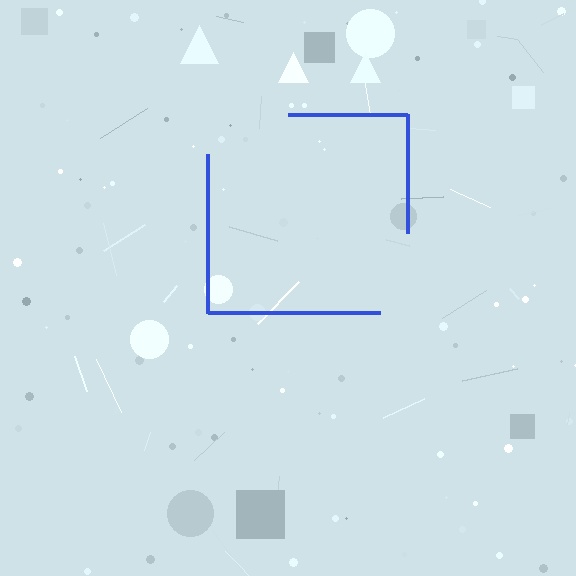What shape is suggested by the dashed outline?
The dashed outline suggests a square.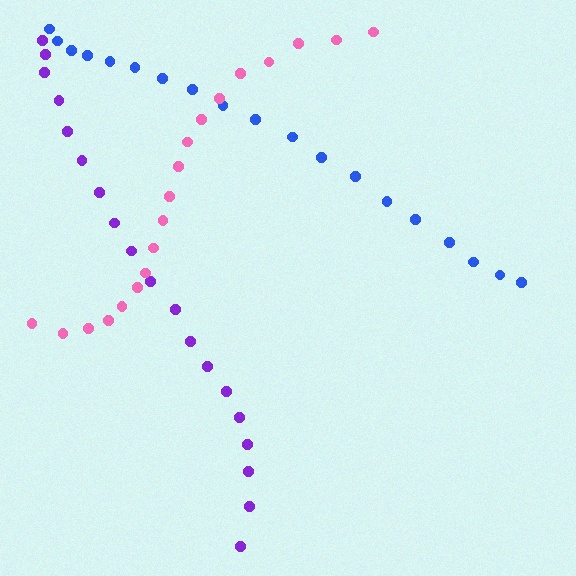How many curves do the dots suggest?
There are 3 distinct paths.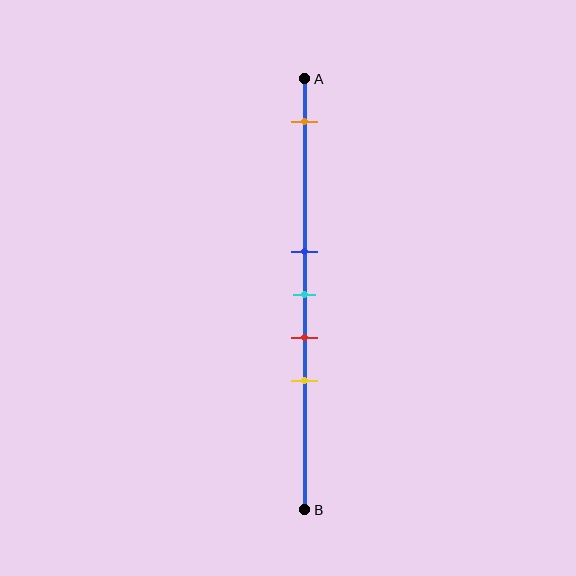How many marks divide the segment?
There are 5 marks dividing the segment.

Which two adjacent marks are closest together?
The blue and cyan marks are the closest adjacent pair.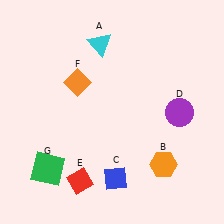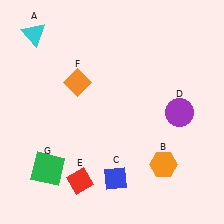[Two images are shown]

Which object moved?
The cyan triangle (A) moved left.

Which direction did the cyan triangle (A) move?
The cyan triangle (A) moved left.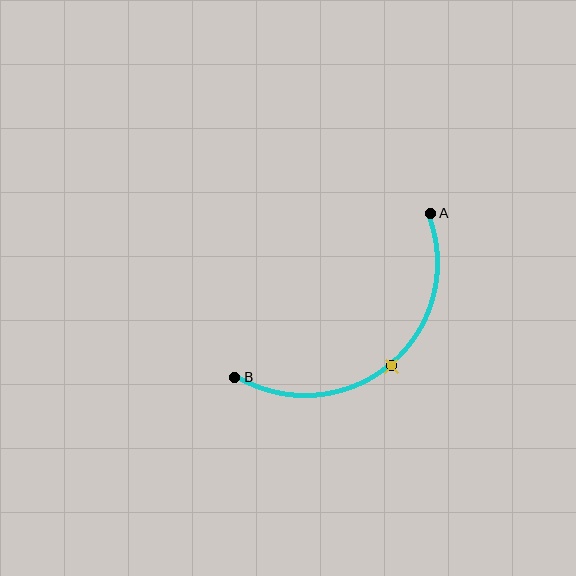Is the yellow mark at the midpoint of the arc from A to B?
Yes. The yellow mark lies on the arc at equal arc-length from both A and B — it is the arc midpoint.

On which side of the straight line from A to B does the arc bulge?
The arc bulges below and to the right of the straight line connecting A and B.